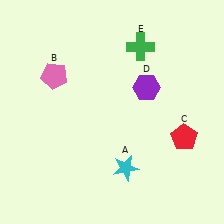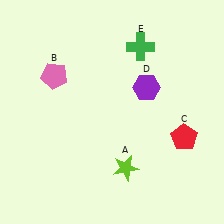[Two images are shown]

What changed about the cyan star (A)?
In Image 1, A is cyan. In Image 2, it changed to lime.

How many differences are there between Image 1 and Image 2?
There is 1 difference between the two images.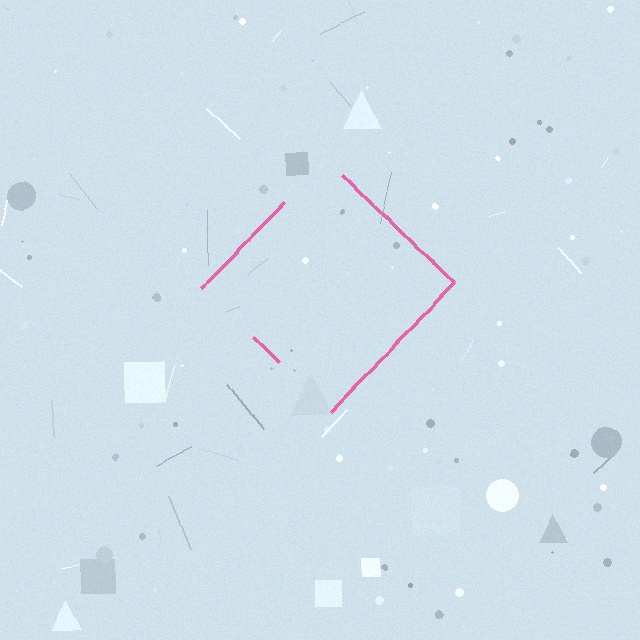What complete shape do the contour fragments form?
The contour fragments form a diamond.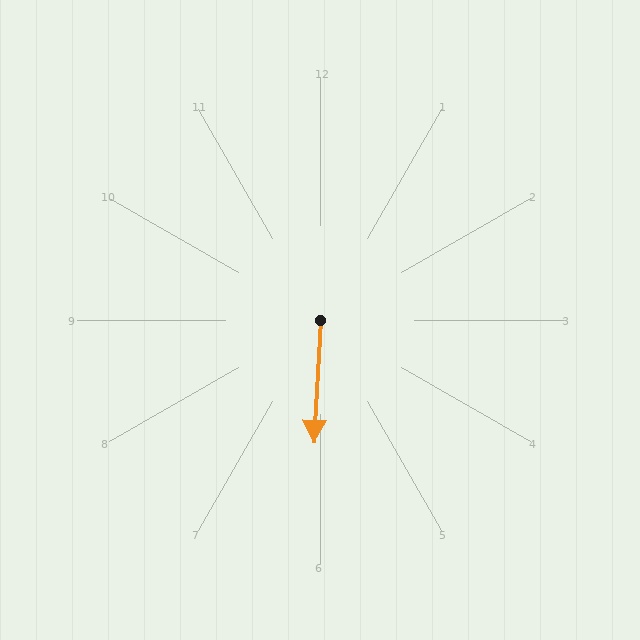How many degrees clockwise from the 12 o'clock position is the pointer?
Approximately 183 degrees.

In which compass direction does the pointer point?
South.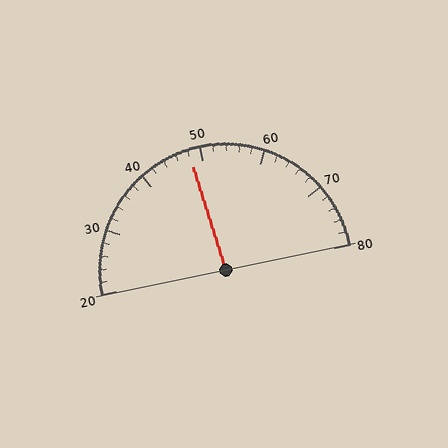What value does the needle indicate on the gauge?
The needle indicates approximately 48.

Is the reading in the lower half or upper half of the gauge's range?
The reading is in the lower half of the range (20 to 80).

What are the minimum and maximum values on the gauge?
The gauge ranges from 20 to 80.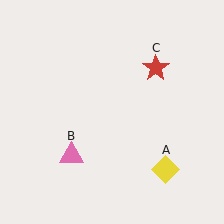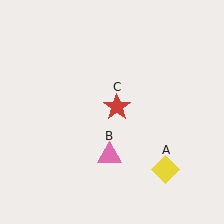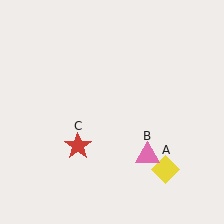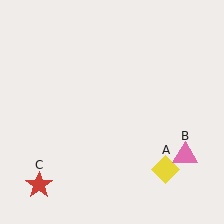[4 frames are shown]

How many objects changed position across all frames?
2 objects changed position: pink triangle (object B), red star (object C).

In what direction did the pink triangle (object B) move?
The pink triangle (object B) moved right.